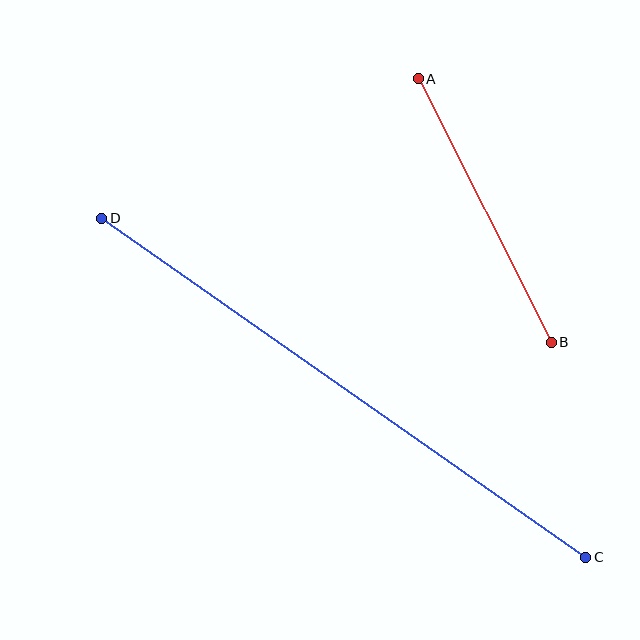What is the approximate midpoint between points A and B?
The midpoint is at approximately (485, 211) pixels.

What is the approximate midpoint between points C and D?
The midpoint is at approximately (344, 388) pixels.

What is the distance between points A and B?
The distance is approximately 295 pixels.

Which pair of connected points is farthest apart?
Points C and D are farthest apart.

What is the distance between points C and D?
The distance is approximately 591 pixels.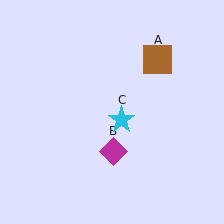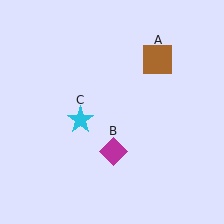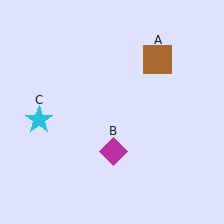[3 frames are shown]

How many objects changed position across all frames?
1 object changed position: cyan star (object C).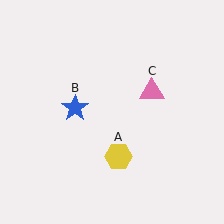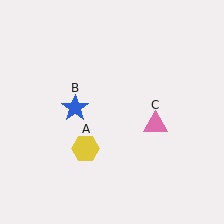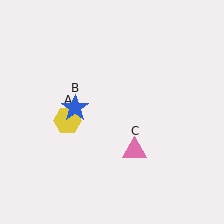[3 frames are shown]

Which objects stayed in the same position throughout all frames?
Blue star (object B) remained stationary.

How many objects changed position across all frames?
2 objects changed position: yellow hexagon (object A), pink triangle (object C).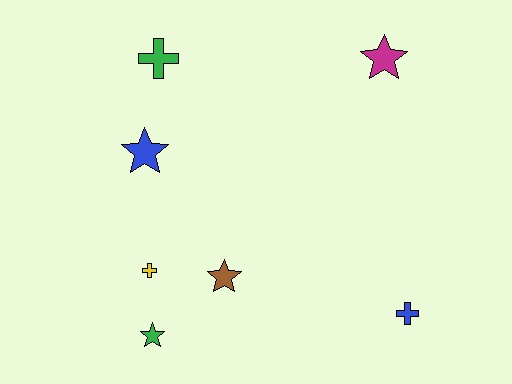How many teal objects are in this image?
There are no teal objects.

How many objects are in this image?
There are 7 objects.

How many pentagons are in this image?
There are no pentagons.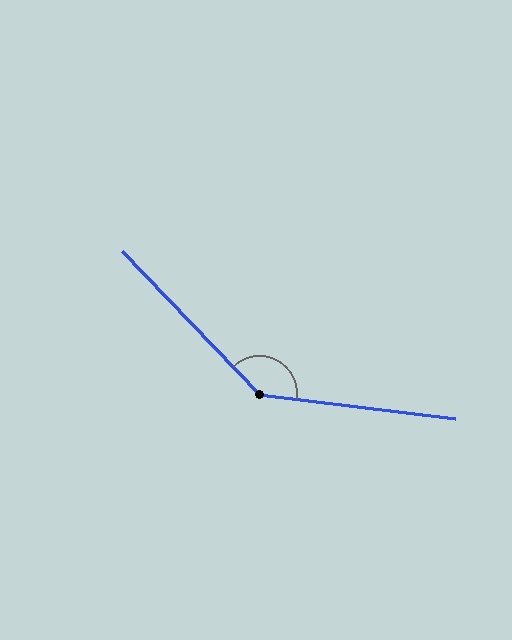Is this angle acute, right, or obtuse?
It is obtuse.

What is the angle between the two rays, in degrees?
Approximately 141 degrees.